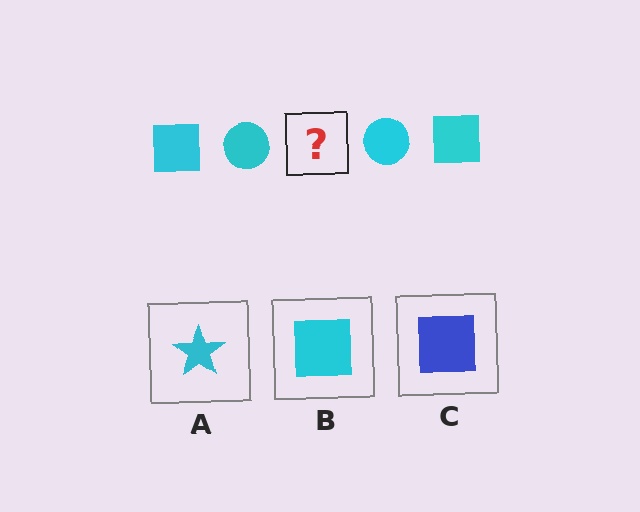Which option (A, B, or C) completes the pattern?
B.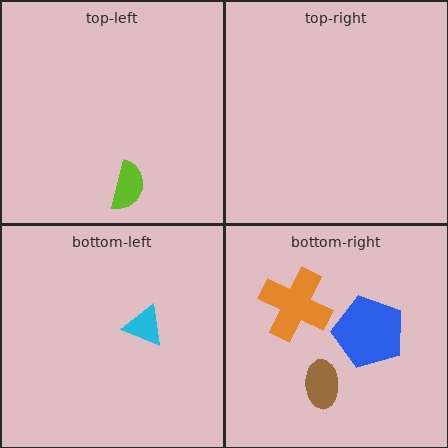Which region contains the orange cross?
The bottom-right region.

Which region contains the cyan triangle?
The bottom-left region.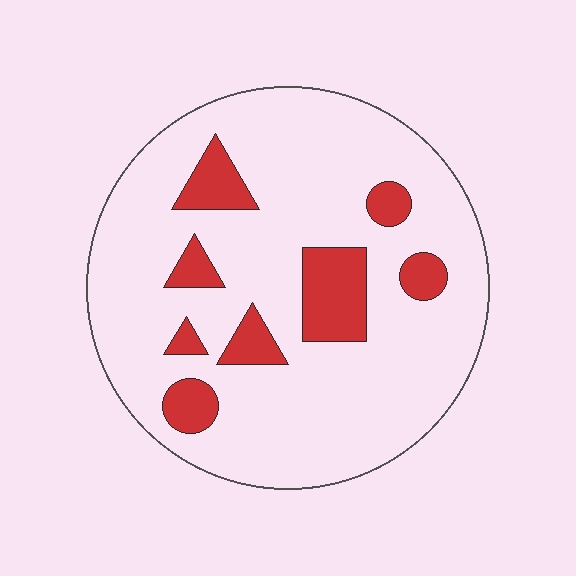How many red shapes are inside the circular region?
8.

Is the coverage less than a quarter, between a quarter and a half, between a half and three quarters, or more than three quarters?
Less than a quarter.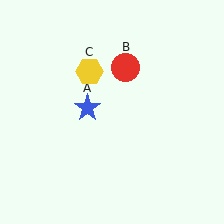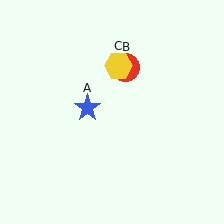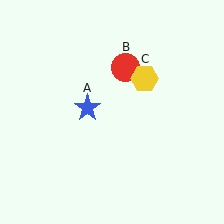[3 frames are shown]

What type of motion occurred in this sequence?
The yellow hexagon (object C) rotated clockwise around the center of the scene.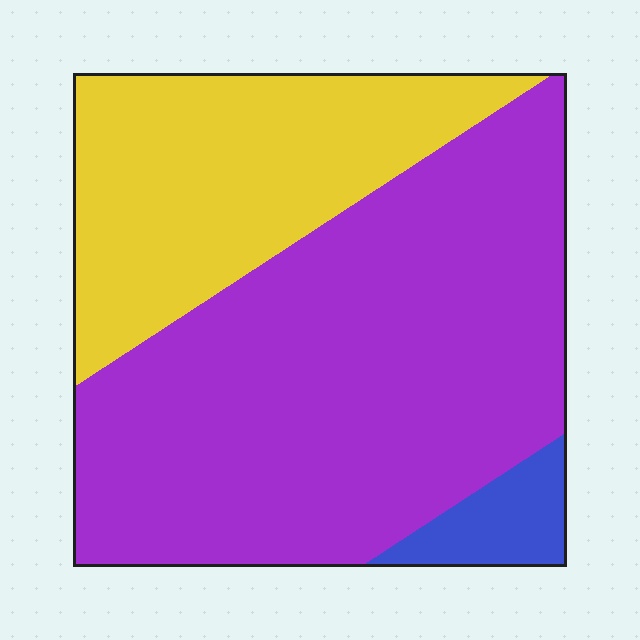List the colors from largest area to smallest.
From largest to smallest: purple, yellow, blue.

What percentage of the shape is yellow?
Yellow takes up about one third (1/3) of the shape.